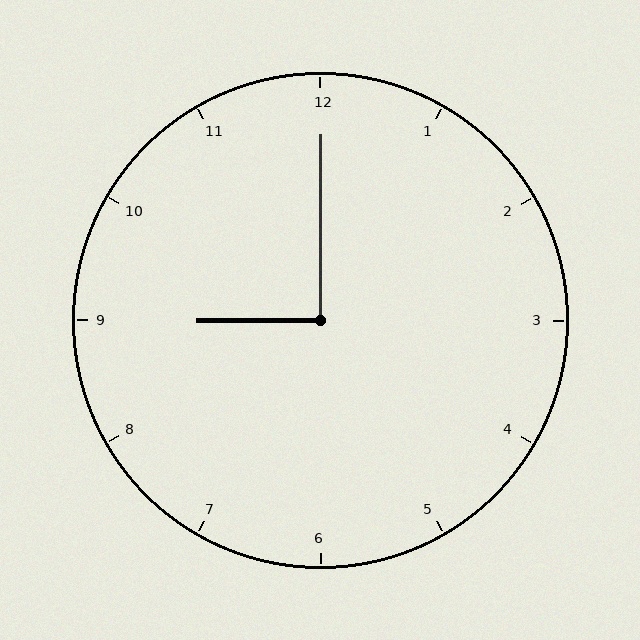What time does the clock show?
9:00.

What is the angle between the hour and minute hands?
Approximately 90 degrees.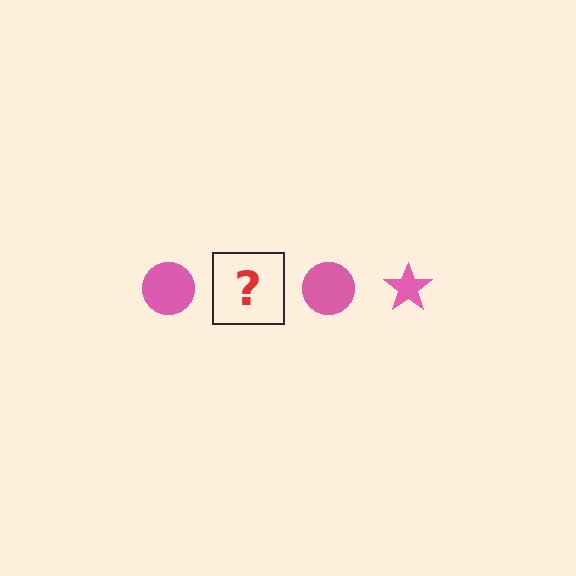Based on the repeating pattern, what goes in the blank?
The blank should be a pink star.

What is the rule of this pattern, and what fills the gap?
The rule is that the pattern cycles through circle, star shapes in pink. The gap should be filled with a pink star.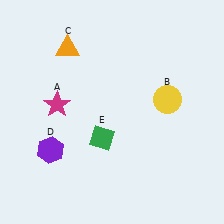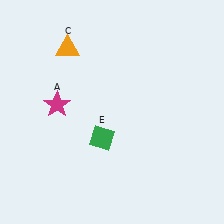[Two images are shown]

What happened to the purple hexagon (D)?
The purple hexagon (D) was removed in Image 2. It was in the bottom-left area of Image 1.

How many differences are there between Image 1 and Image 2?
There are 2 differences between the two images.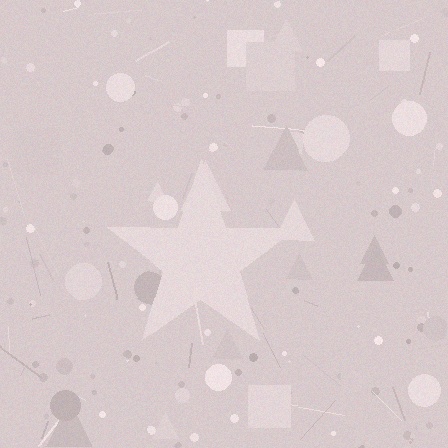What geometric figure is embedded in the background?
A star is embedded in the background.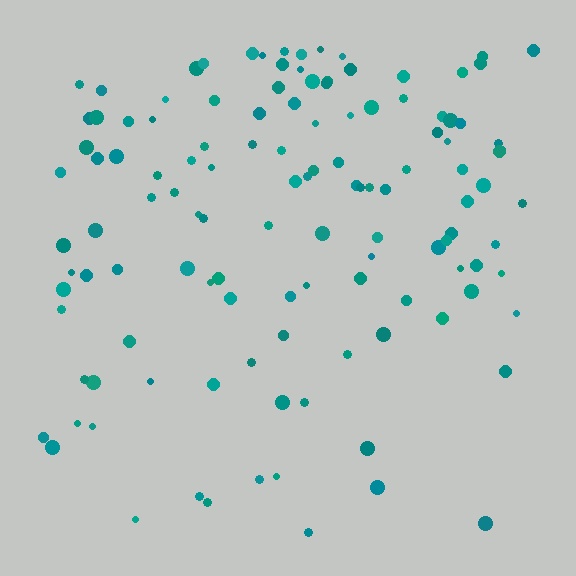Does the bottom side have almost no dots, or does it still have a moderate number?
Still a moderate number, just noticeably fewer than the top.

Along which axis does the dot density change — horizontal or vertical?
Vertical.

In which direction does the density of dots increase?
From bottom to top, with the top side densest.